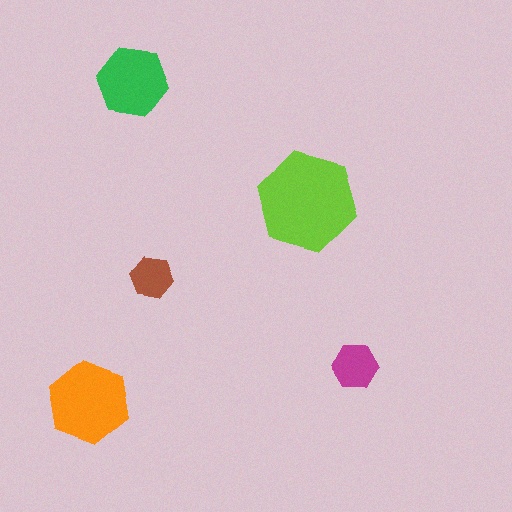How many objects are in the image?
There are 5 objects in the image.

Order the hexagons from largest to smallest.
the lime one, the orange one, the green one, the magenta one, the brown one.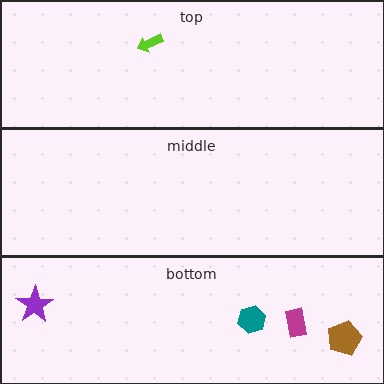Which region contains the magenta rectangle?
The bottom region.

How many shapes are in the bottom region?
4.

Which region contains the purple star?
The bottom region.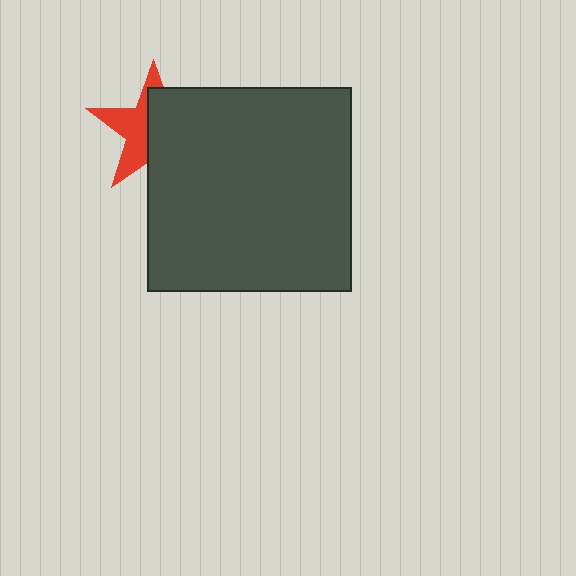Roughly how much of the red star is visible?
About half of it is visible (roughly 45%).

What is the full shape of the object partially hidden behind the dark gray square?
The partially hidden object is a red star.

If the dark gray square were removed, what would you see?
You would see the complete red star.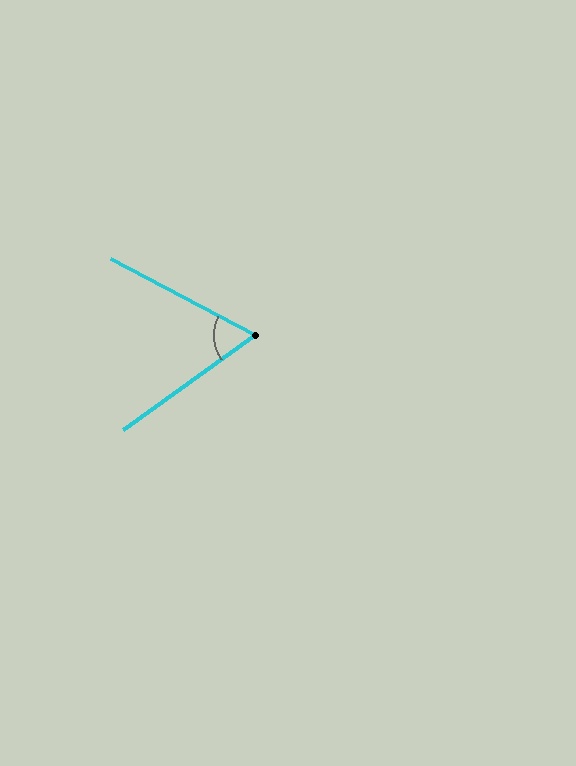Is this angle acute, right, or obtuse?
It is acute.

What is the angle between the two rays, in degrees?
Approximately 64 degrees.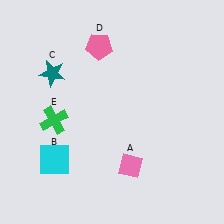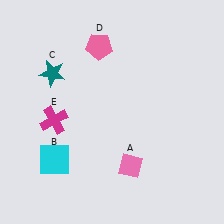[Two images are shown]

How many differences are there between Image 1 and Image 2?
There is 1 difference between the two images.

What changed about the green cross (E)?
In Image 1, E is green. In Image 2, it changed to magenta.